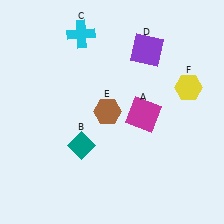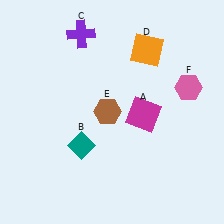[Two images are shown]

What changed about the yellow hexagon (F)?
In Image 1, F is yellow. In Image 2, it changed to pink.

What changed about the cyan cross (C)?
In Image 1, C is cyan. In Image 2, it changed to purple.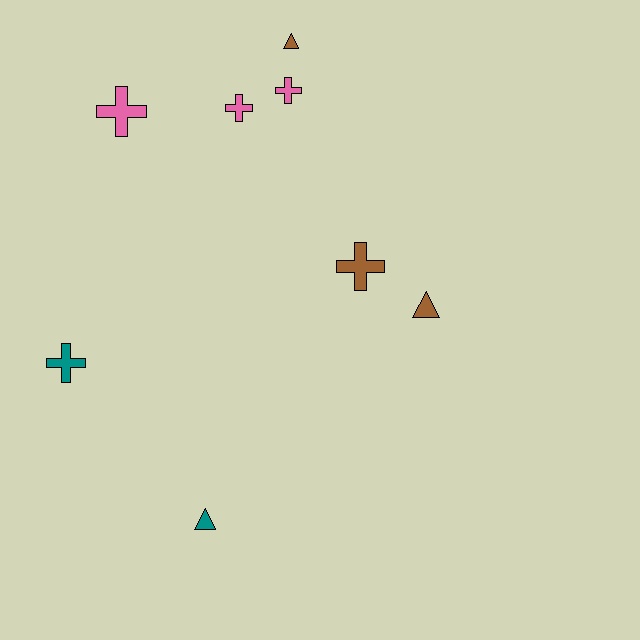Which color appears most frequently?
Brown, with 3 objects.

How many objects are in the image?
There are 8 objects.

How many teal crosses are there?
There is 1 teal cross.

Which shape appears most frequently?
Cross, with 5 objects.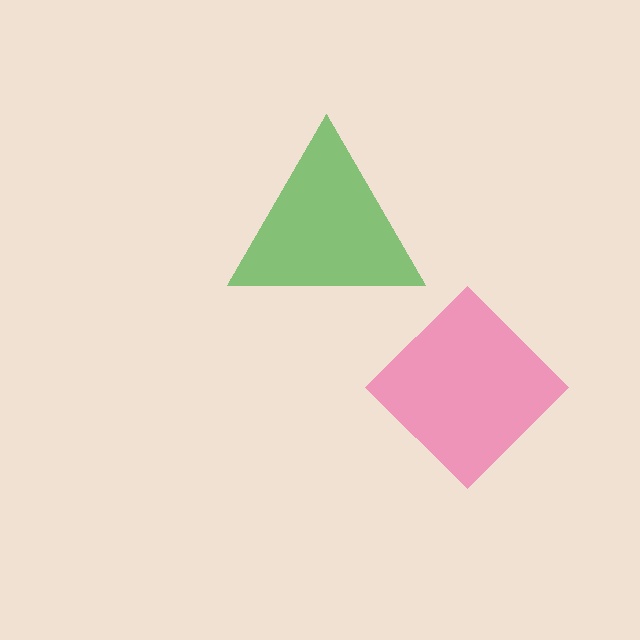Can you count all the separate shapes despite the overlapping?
Yes, there are 2 separate shapes.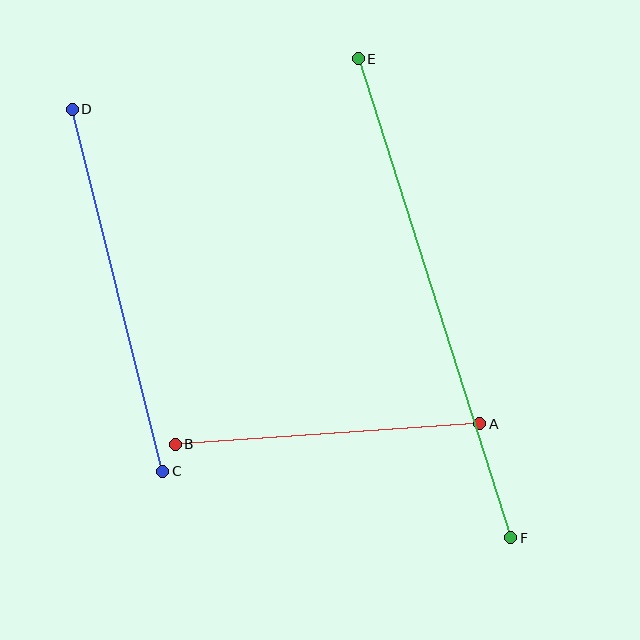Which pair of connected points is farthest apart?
Points E and F are farthest apart.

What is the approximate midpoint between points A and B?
The midpoint is at approximately (328, 434) pixels.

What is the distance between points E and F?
The distance is approximately 503 pixels.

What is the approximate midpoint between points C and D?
The midpoint is at approximately (117, 290) pixels.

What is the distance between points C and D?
The distance is approximately 373 pixels.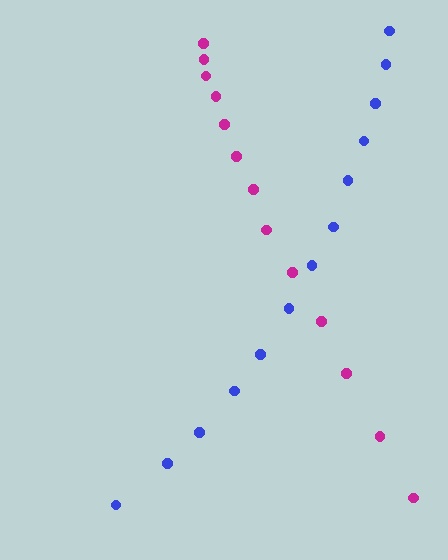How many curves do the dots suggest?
There are 2 distinct paths.